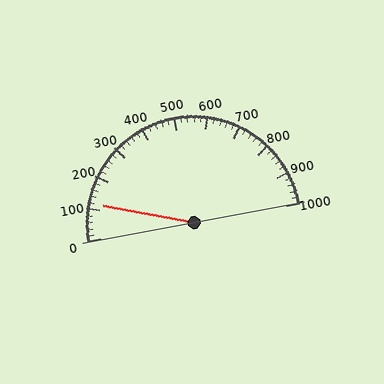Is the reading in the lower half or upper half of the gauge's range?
The reading is in the lower half of the range (0 to 1000).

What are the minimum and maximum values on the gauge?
The gauge ranges from 0 to 1000.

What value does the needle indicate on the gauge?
The needle indicates approximately 120.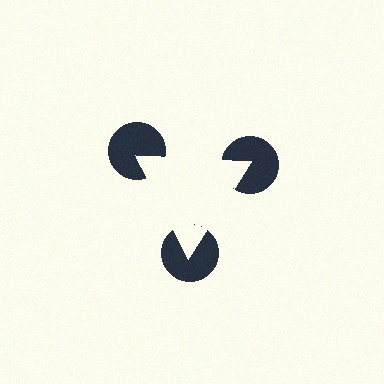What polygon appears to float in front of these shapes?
An illusory triangle — its edges are inferred from the aligned wedge cuts in the pac-man discs, not physically drawn.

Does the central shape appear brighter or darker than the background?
It typically appears slightly brighter than the background, even though no actual brightness change is drawn.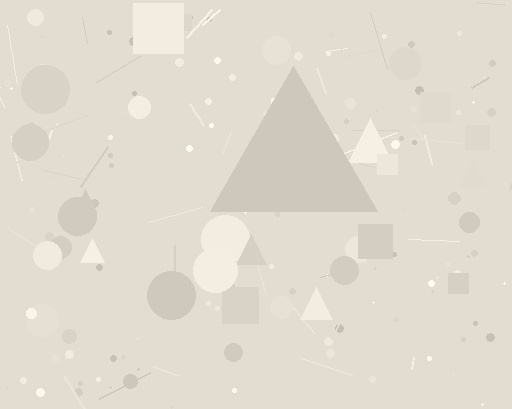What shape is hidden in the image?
A triangle is hidden in the image.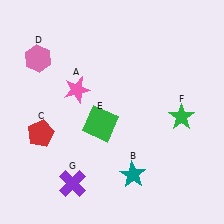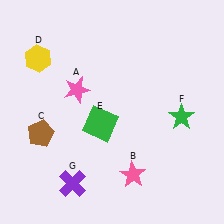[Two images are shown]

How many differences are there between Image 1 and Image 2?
There are 3 differences between the two images.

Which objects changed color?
B changed from teal to pink. C changed from red to brown. D changed from pink to yellow.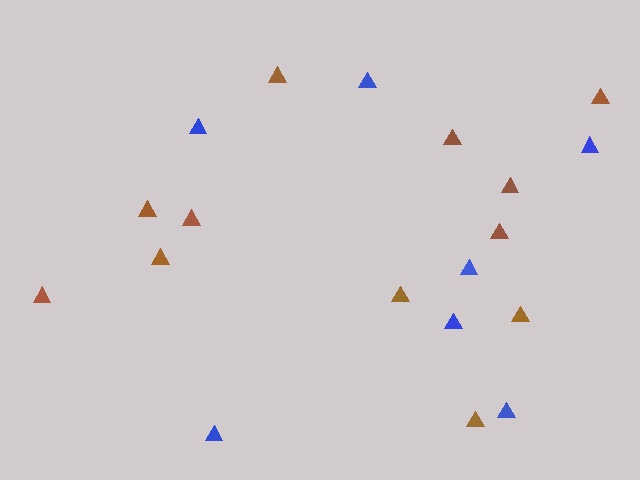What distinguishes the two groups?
There are 2 groups: one group of blue triangles (7) and one group of brown triangles (12).